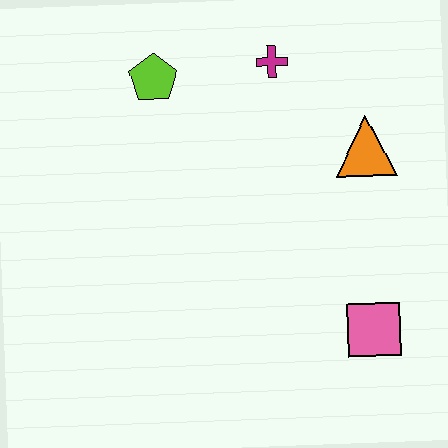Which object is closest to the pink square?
The orange triangle is closest to the pink square.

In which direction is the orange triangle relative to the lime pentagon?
The orange triangle is to the right of the lime pentagon.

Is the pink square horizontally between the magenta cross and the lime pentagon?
No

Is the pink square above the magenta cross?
No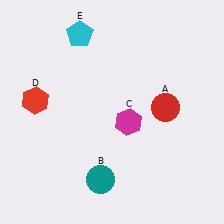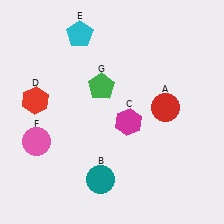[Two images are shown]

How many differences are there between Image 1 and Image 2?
There are 2 differences between the two images.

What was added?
A pink circle (F), a green pentagon (G) were added in Image 2.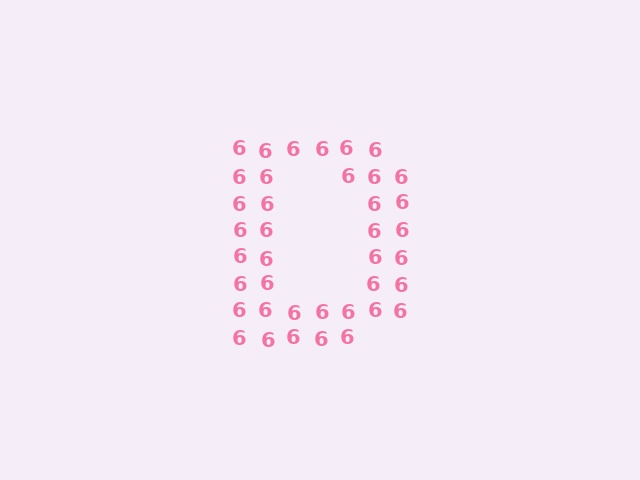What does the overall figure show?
The overall figure shows the letter D.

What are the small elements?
The small elements are digit 6's.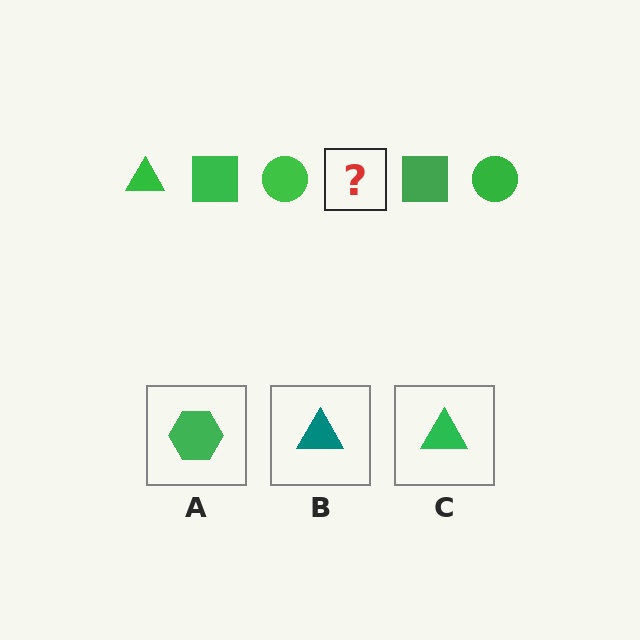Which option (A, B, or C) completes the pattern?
C.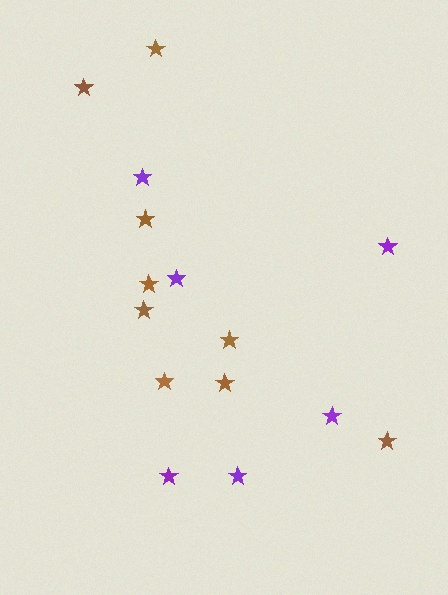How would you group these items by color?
There are 2 groups: one group of brown stars (9) and one group of purple stars (6).